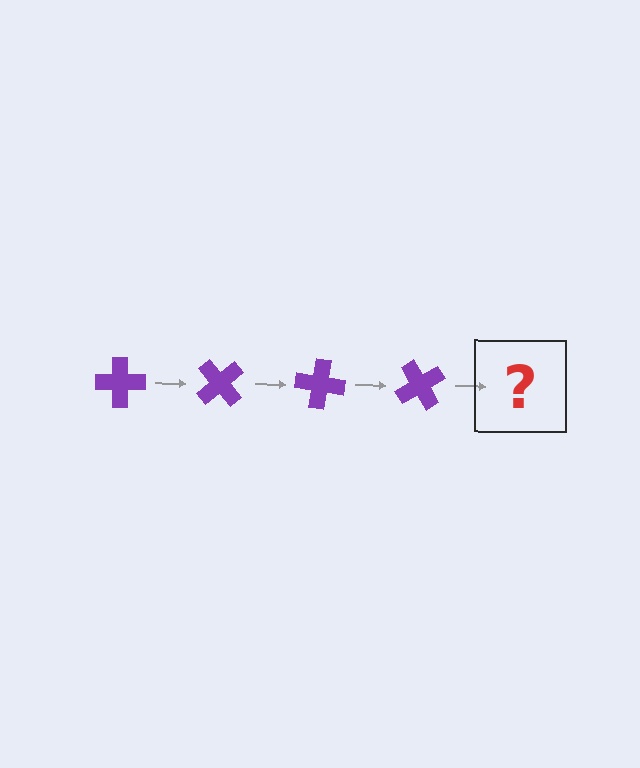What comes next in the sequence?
The next element should be a purple cross rotated 200 degrees.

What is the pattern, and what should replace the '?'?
The pattern is that the cross rotates 50 degrees each step. The '?' should be a purple cross rotated 200 degrees.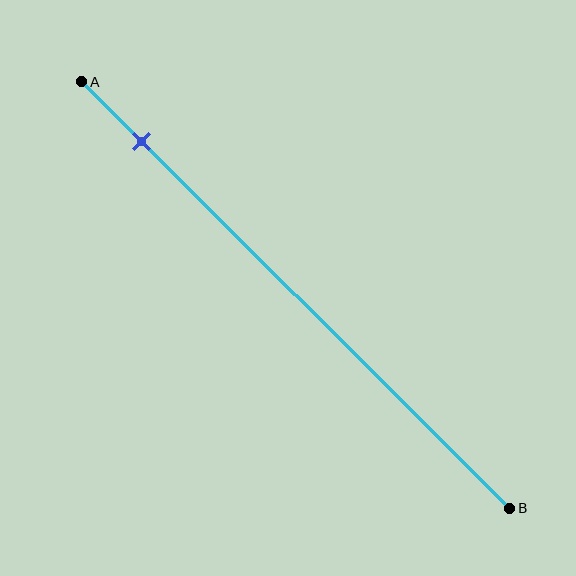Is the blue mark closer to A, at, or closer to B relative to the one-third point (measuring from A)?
The blue mark is closer to point A than the one-third point of segment AB.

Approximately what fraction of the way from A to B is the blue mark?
The blue mark is approximately 15% of the way from A to B.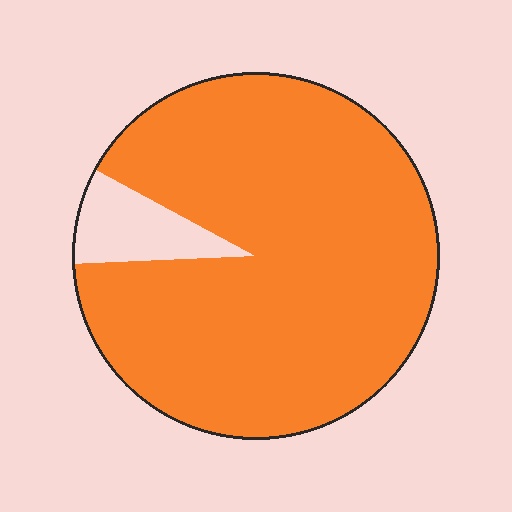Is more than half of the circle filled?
Yes.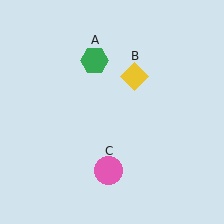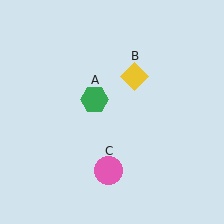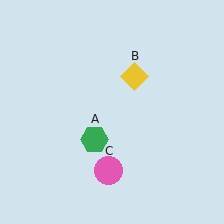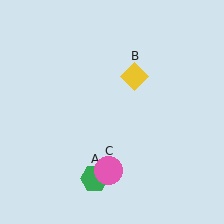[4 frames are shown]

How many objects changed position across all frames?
1 object changed position: green hexagon (object A).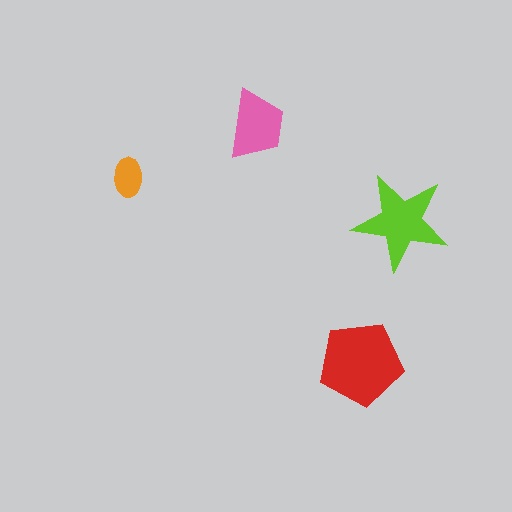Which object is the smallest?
The orange ellipse.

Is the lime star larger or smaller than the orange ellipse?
Larger.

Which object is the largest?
The red pentagon.